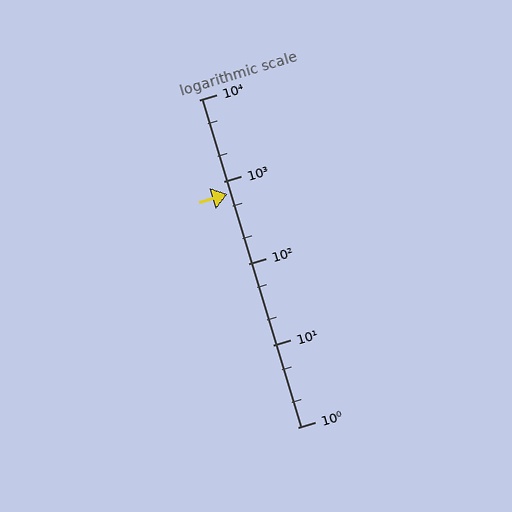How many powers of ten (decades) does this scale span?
The scale spans 4 decades, from 1 to 10000.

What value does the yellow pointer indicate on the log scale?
The pointer indicates approximately 710.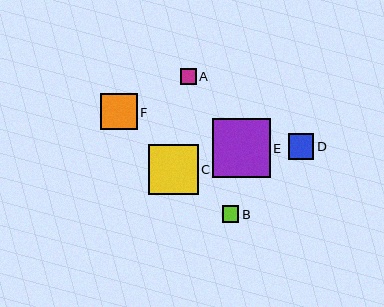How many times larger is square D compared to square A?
Square D is approximately 1.6 times the size of square A.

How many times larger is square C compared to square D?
Square C is approximately 1.9 times the size of square D.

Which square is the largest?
Square E is the largest with a size of approximately 58 pixels.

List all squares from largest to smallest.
From largest to smallest: E, C, F, D, B, A.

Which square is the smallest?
Square A is the smallest with a size of approximately 16 pixels.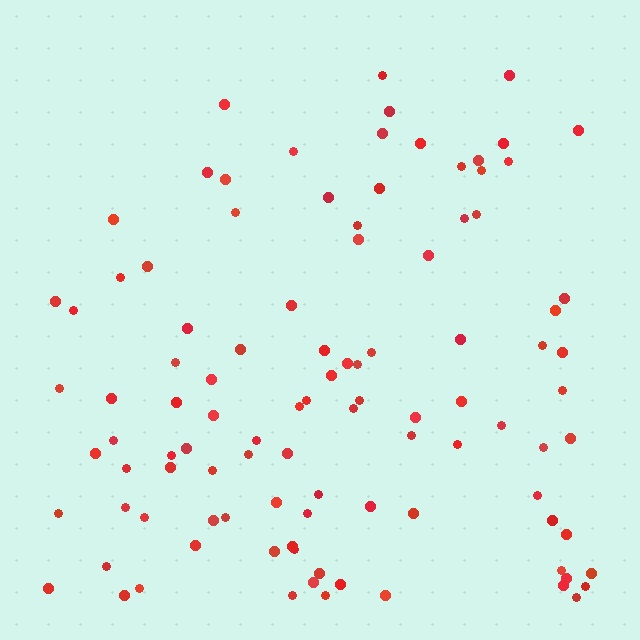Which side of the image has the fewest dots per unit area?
The top.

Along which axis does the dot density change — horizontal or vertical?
Vertical.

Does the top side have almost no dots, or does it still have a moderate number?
Still a moderate number, just noticeably fewer than the bottom.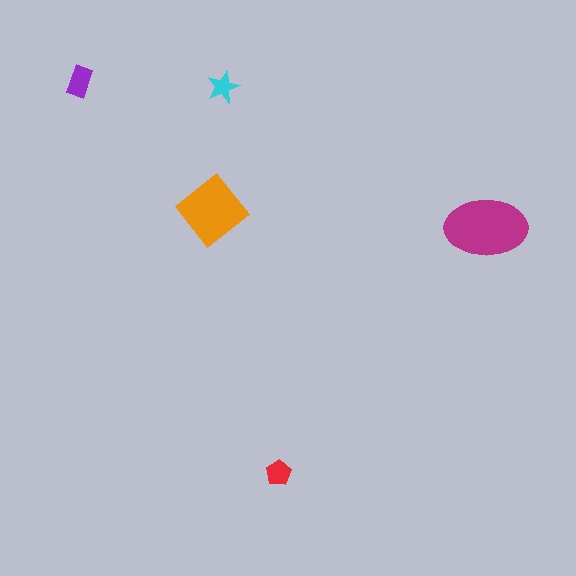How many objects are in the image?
There are 5 objects in the image.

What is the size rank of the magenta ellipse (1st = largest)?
1st.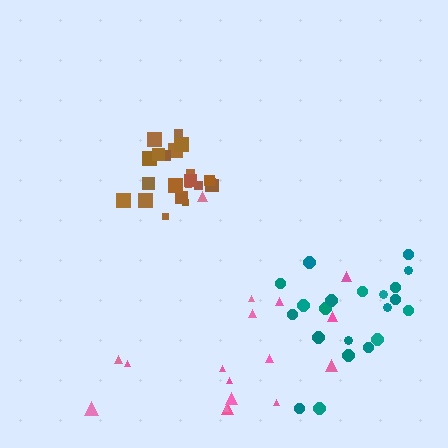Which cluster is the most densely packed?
Brown.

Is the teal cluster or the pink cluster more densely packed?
Teal.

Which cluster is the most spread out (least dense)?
Pink.